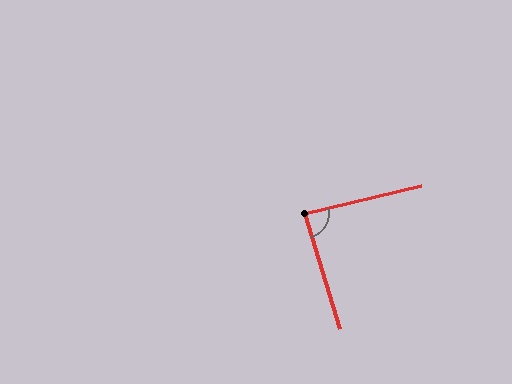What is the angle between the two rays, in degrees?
Approximately 86 degrees.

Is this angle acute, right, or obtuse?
It is approximately a right angle.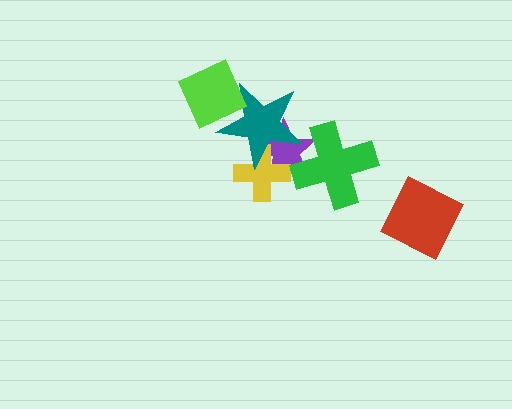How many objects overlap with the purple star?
3 objects overlap with the purple star.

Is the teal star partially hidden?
Yes, it is partially covered by another shape.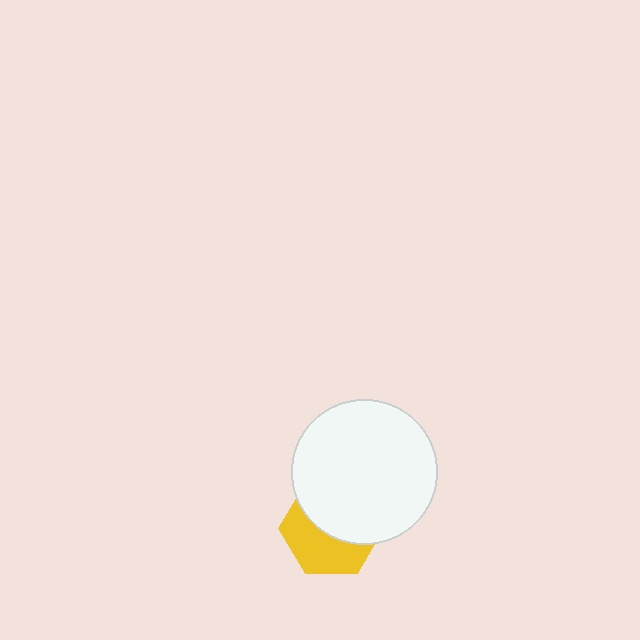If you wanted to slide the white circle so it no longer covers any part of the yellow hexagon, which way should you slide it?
Slide it up — that is the most direct way to separate the two shapes.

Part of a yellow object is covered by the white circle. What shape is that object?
It is a hexagon.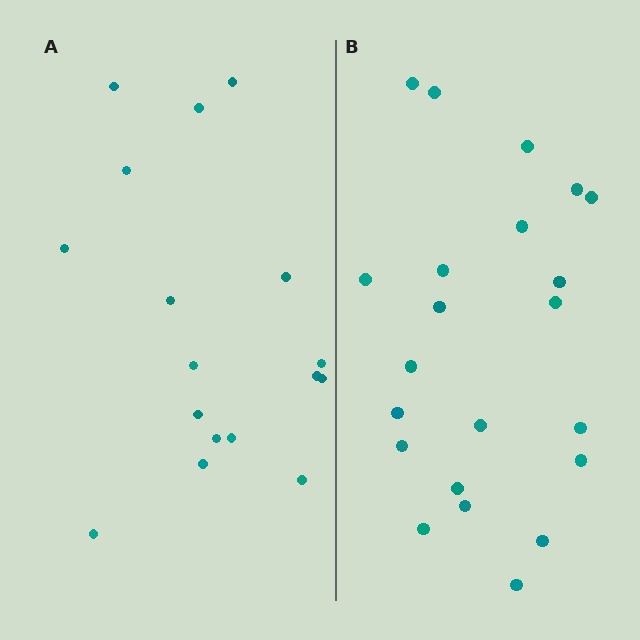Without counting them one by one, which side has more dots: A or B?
Region B (the right region) has more dots.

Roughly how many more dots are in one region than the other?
Region B has about 5 more dots than region A.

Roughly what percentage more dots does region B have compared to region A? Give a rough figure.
About 30% more.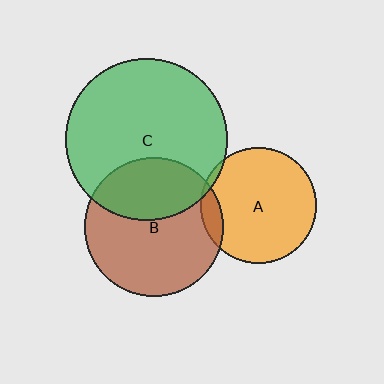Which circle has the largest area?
Circle C (green).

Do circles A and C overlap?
Yes.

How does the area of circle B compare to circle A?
Approximately 1.4 times.